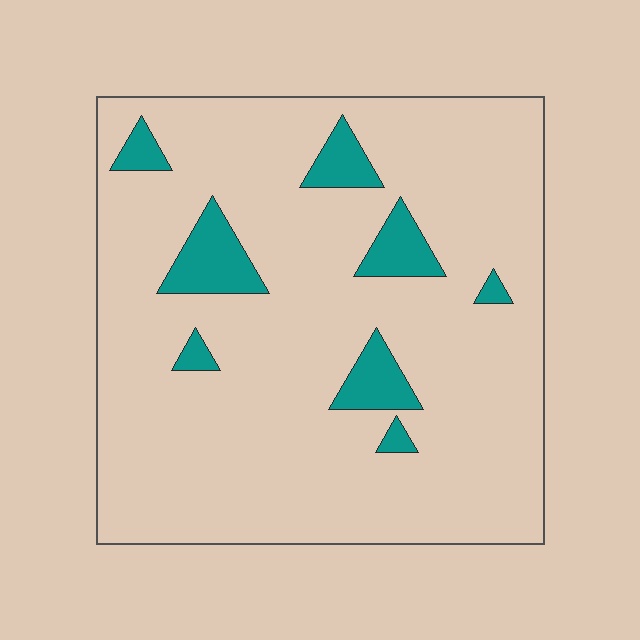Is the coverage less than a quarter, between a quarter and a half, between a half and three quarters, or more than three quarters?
Less than a quarter.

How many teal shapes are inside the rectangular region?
8.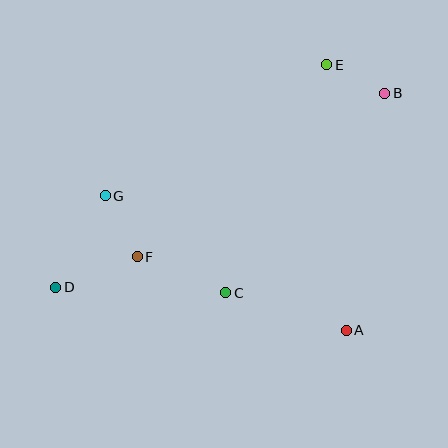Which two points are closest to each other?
Points B and E are closest to each other.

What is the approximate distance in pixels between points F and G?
The distance between F and G is approximately 69 pixels.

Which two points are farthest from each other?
Points B and D are farthest from each other.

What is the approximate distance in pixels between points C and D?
The distance between C and D is approximately 170 pixels.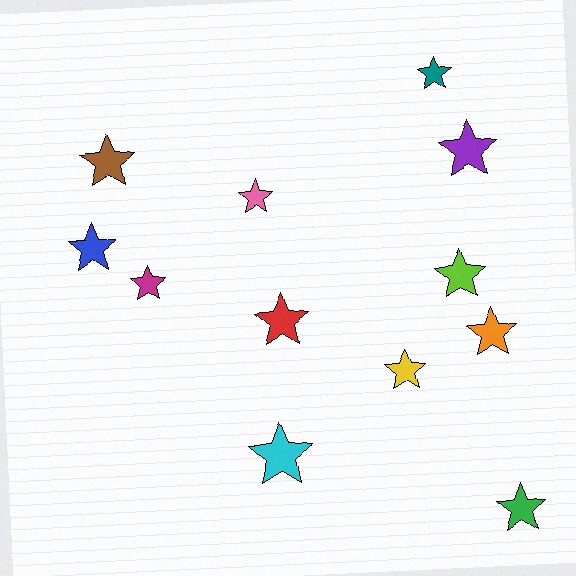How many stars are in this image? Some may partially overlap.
There are 12 stars.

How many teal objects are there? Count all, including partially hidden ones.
There is 1 teal object.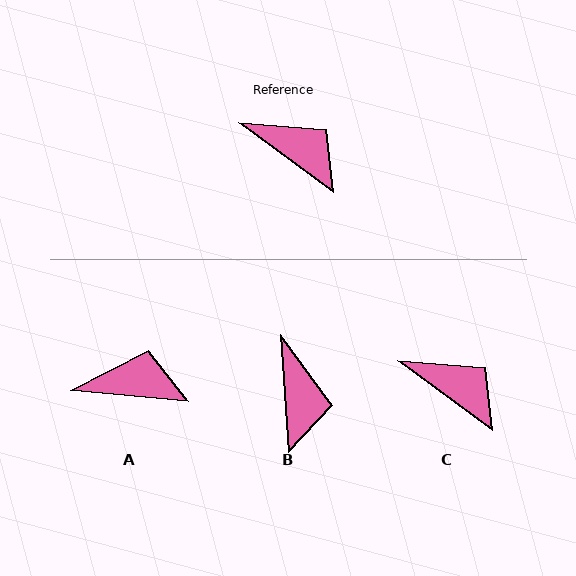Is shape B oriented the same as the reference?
No, it is off by about 50 degrees.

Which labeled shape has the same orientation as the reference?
C.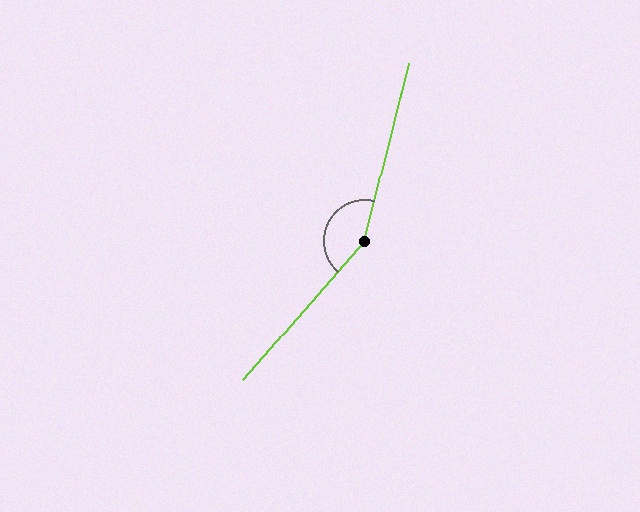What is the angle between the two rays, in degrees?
Approximately 153 degrees.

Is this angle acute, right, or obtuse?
It is obtuse.